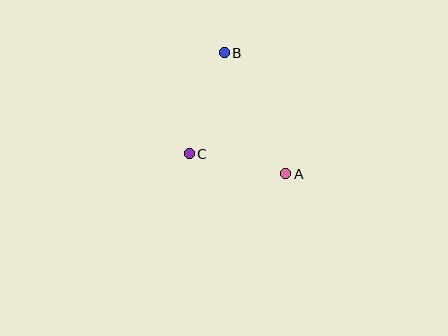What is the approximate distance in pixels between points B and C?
The distance between B and C is approximately 107 pixels.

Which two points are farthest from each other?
Points A and B are farthest from each other.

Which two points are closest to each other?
Points A and C are closest to each other.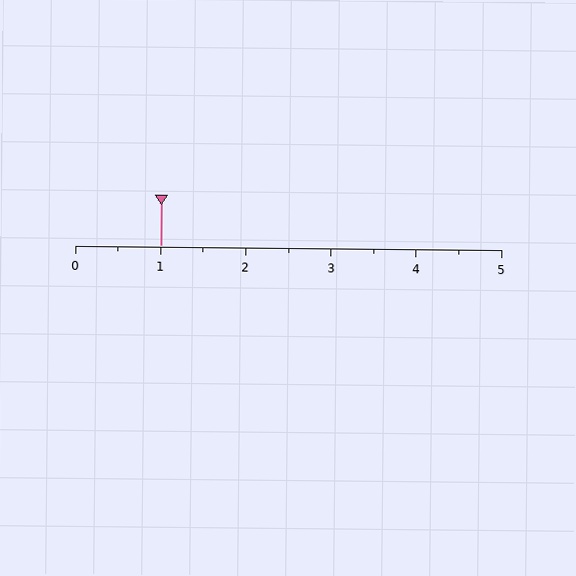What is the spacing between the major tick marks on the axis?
The major ticks are spaced 1 apart.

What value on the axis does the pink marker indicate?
The marker indicates approximately 1.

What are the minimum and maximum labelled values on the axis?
The axis runs from 0 to 5.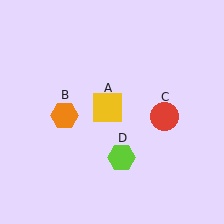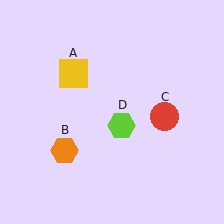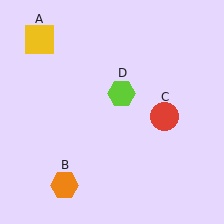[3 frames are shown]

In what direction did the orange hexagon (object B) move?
The orange hexagon (object B) moved down.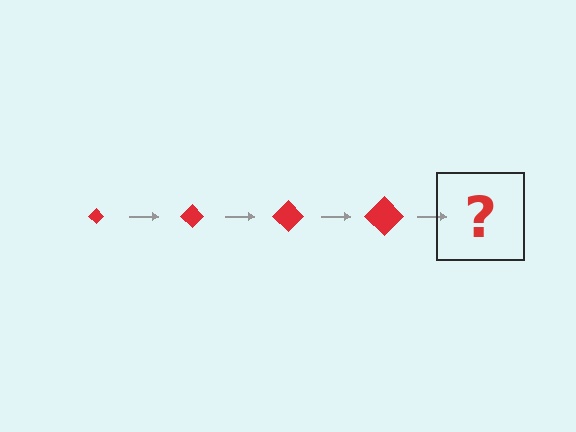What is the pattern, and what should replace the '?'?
The pattern is that the diamond gets progressively larger each step. The '?' should be a red diamond, larger than the previous one.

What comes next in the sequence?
The next element should be a red diamond, larger than the previous one.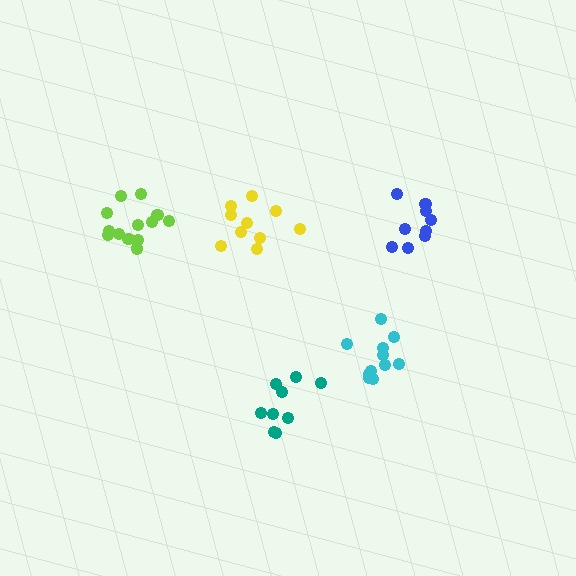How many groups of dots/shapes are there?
There are 5 groups.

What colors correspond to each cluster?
The clusters are colored: yellow, teal, cyan, blue, lime.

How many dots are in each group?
Group 1: 10 dots, Group 2: 9 dots, Group 3: 11 dots, Group 4: 9 dots, Group 5: 13 dots (52 total).